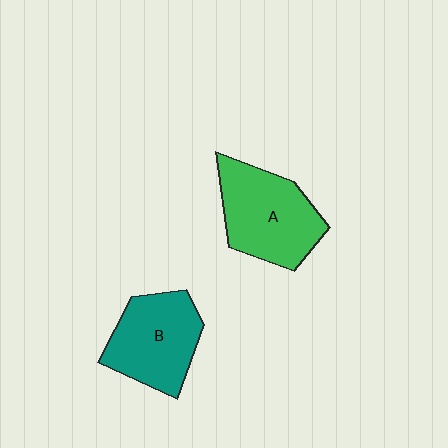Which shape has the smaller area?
Shape B (teal).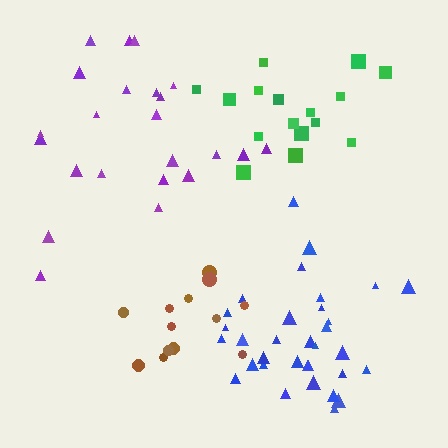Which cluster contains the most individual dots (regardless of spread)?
Blue (34).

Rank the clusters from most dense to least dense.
blue, brown, green, purple.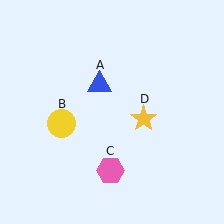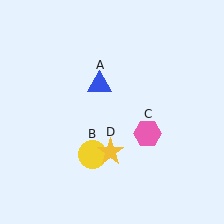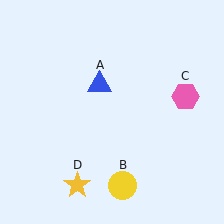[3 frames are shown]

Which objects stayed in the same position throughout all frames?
Blue triangle (object A) remained stationary.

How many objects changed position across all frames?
3 objects changed position: yellow circle (object B), pink hexagon (object C), yellow star (object D).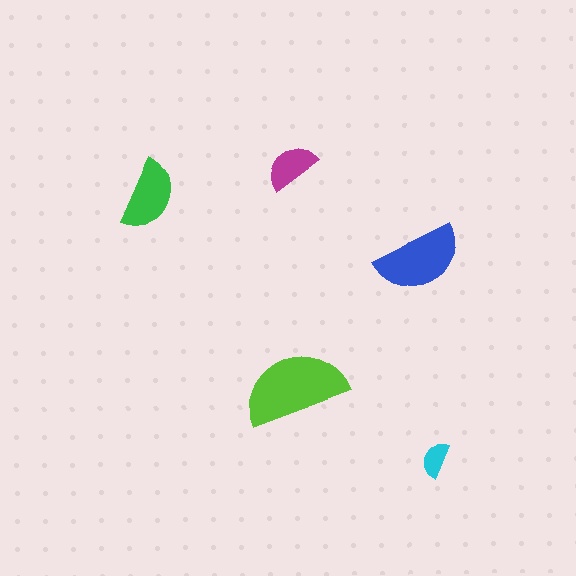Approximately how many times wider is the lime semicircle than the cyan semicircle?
About 3 times wider.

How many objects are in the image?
There are 5 objects in the image.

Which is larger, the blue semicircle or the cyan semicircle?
The blue one.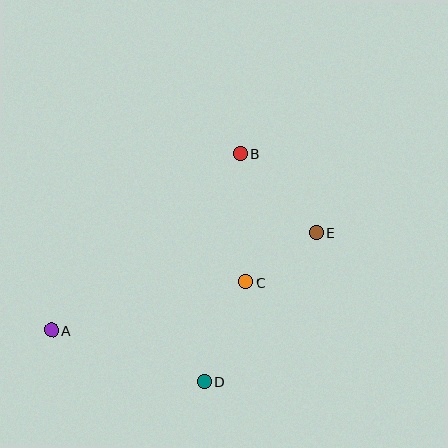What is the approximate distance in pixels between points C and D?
The distance between C and D is approximately 108 pixels.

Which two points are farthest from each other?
Points A and E are farthest from each other.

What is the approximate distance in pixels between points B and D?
The distance between B and D is approximately 230 pixels.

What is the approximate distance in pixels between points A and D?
The distance between A and D is approximately 161 pixels.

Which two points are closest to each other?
Points C and E are closest to each other.